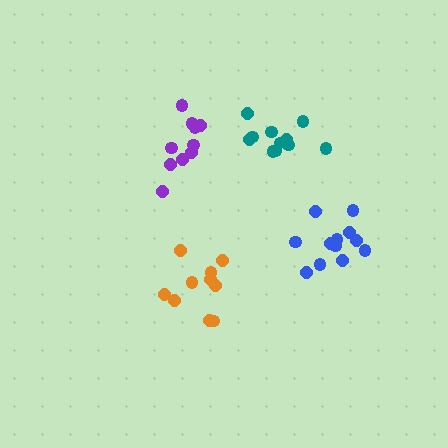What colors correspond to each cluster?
The clusters are colored: blue, teal, purple, orange.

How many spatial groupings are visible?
There are 4 spatial groupings.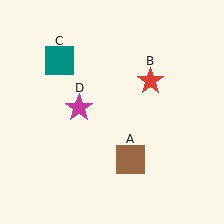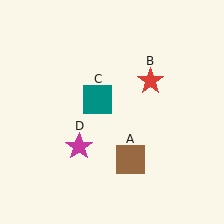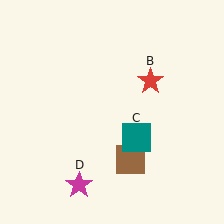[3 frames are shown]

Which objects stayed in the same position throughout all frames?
Brown square (object A) and red star (object B) remained stationary.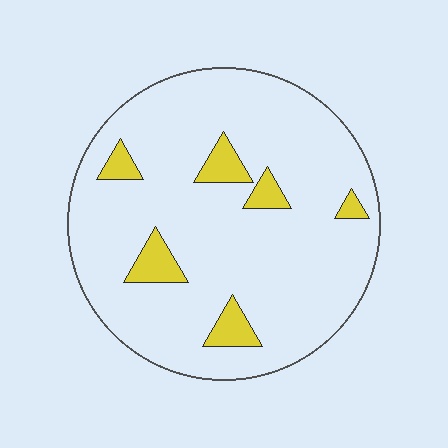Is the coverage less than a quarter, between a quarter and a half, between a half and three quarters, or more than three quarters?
Less than a quarter.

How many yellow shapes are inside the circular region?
6.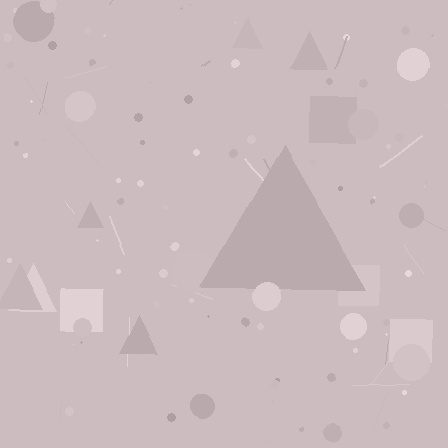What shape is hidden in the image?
A triangle is hidden in the image.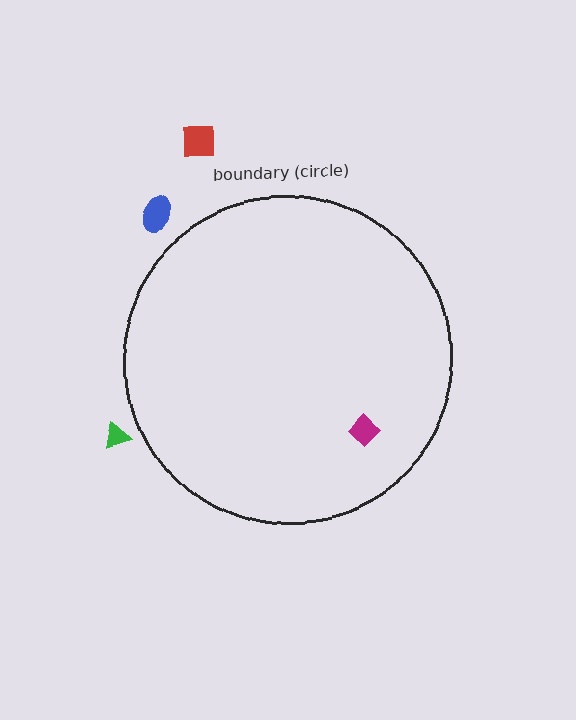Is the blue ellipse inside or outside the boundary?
Outside.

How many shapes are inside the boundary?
1 inside, 3 outside.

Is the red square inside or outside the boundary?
Outside.